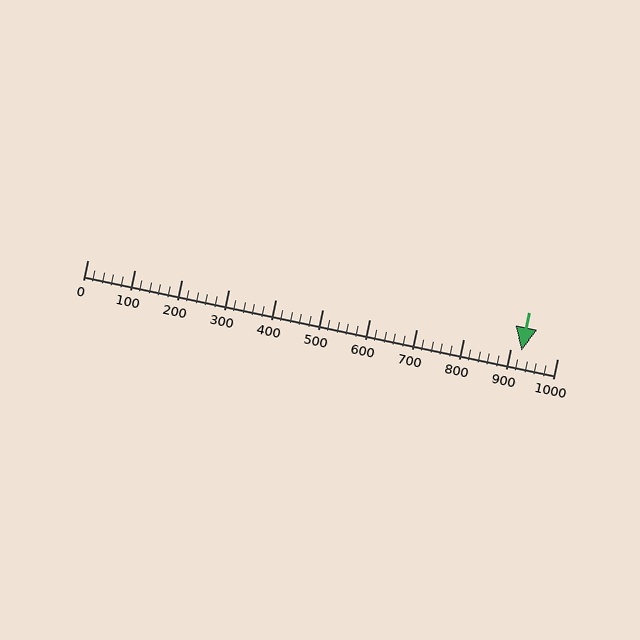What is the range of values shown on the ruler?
The ruler shows values from 0 to 1000.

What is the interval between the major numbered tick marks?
The major tick marks are spaced 100 units apart.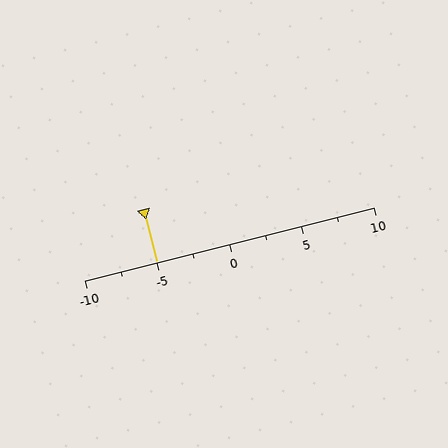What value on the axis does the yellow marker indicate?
The marker indicates approximately -5.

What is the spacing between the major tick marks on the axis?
The major ticks are spaced 5 apart.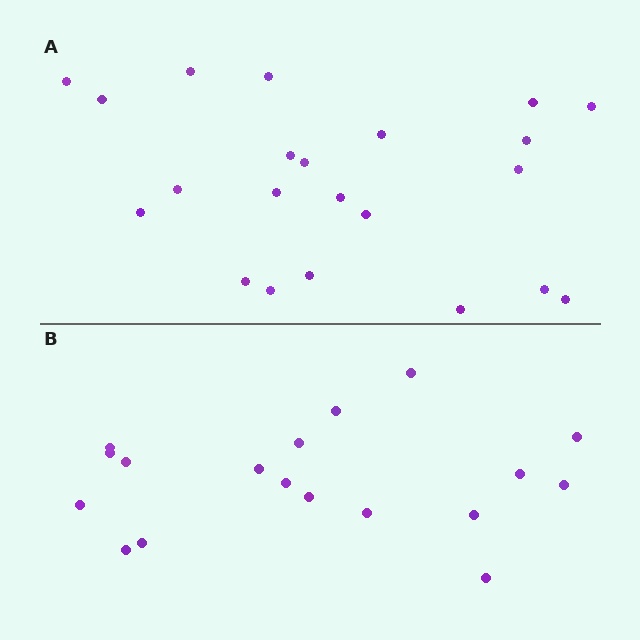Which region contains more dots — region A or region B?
Region A (the top region) has more dots.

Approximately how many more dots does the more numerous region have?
Region A has about 4 more dots than region B.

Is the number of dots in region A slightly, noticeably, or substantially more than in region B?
Region A has only slightly more — the two regions are fairly close. The ratio is roughly 1.2 to 1.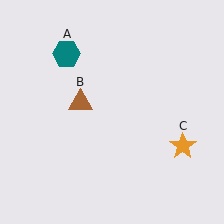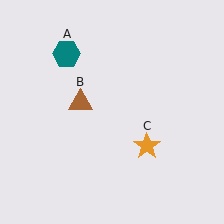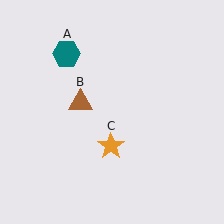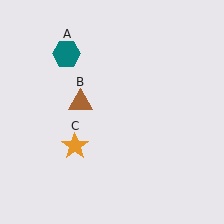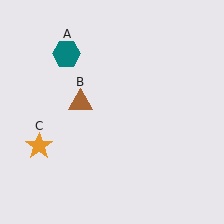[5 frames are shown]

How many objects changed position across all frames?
1 object changed position: orange star (object C).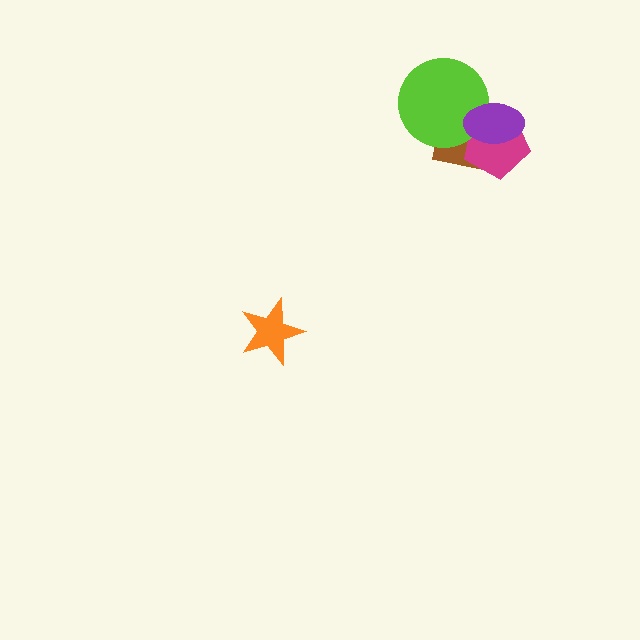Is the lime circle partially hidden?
Yes, it is partially covered by another shape.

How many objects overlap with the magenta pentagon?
3 objects overlap with the magenta pentagon.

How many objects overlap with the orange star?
0 objects overlap with the orange star.